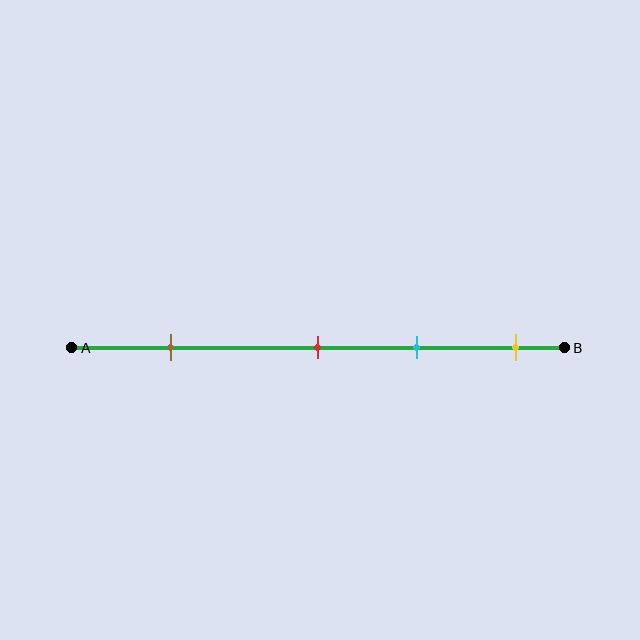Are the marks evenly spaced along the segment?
No, the marks are not evenly spaced.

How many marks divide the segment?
There are 4 marks dividing the segment.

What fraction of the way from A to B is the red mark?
The red mark is approximately 50% (0.5) of the way from A to B.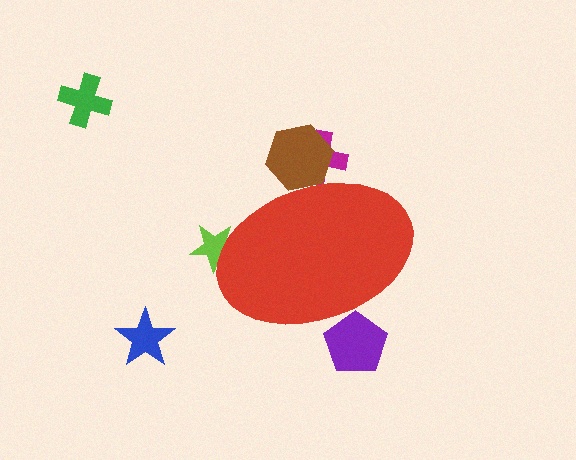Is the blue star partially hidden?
No, the blue star is fully visible.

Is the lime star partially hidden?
Yes, the lime star is partially hidden behind the red ellipse.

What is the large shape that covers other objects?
A red ellipse.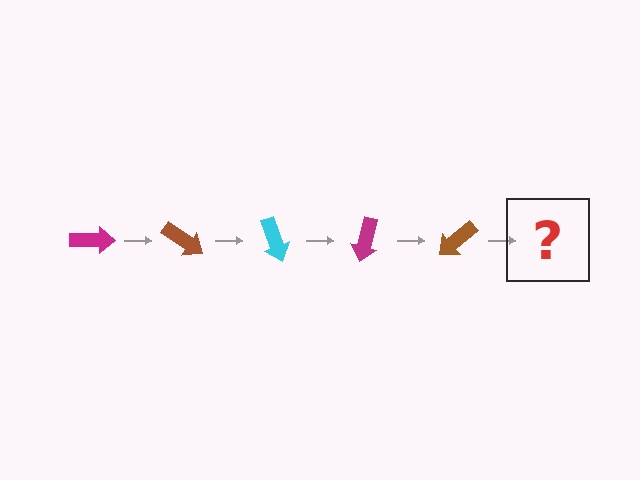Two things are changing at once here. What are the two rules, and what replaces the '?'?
The two rules are that it rotates 35 degrees each step and the color cycles through magenta, brown, and cyan. The '?' should be a cyan arrow, rotated 175 degrees from the start.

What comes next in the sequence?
The next element should be a cyan arrow, rotated 175 degrees from the start.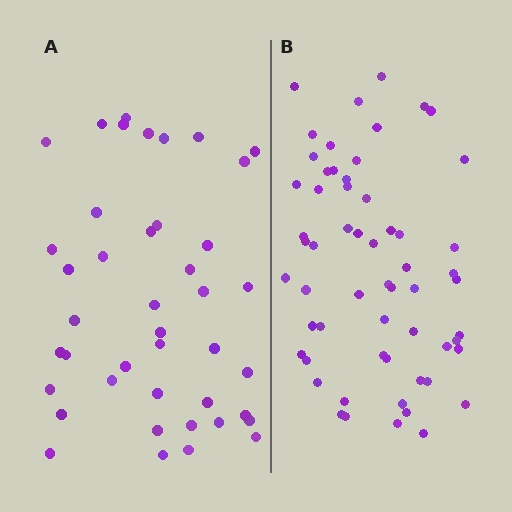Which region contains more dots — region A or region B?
Region B (the right region) has more dots.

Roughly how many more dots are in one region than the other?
Region B has approximately 15 more dots than region A.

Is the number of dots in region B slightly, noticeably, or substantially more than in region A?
Region B has noticeably more, but not dramatically so. The ratio is roughly 1.4 to 1.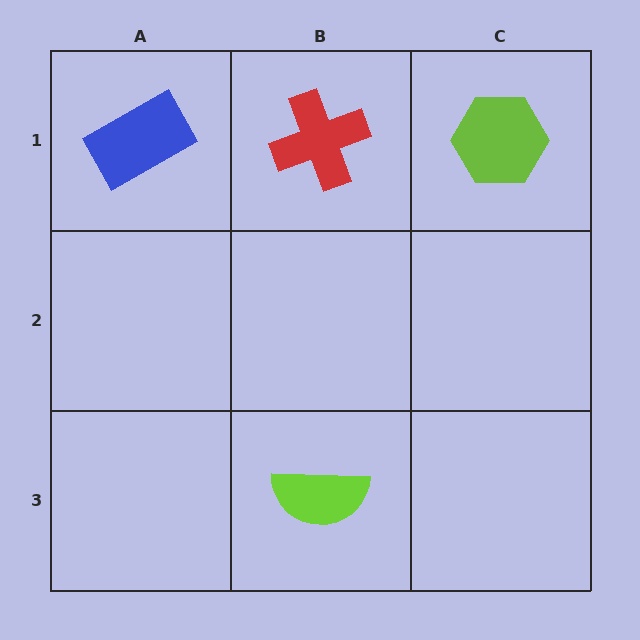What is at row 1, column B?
A red cross.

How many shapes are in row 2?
0 shapes.